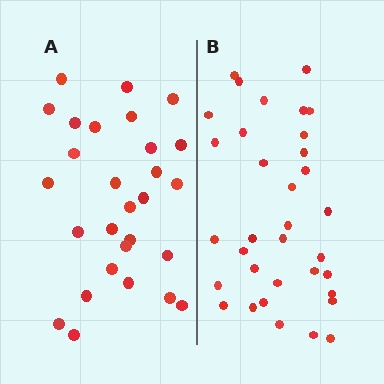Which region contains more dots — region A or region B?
Region B (the right region) has more dots.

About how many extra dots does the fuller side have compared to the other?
Region B has about 6 more dots than region A.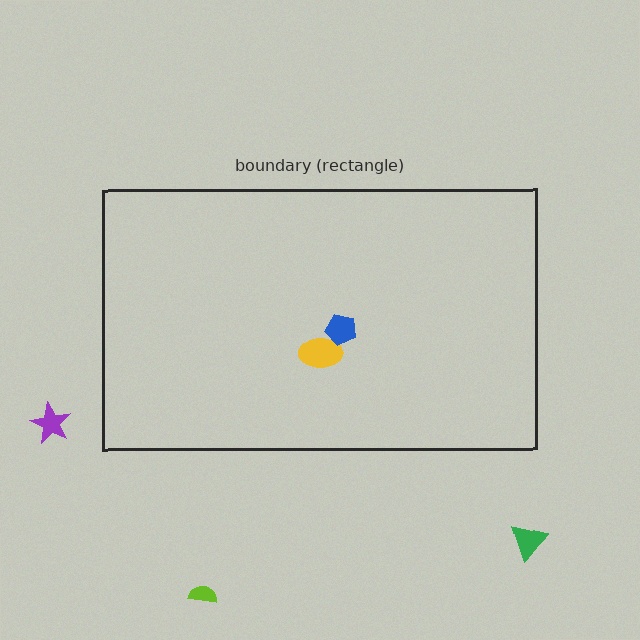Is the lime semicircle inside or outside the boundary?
Outside.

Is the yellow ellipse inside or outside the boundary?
Inside.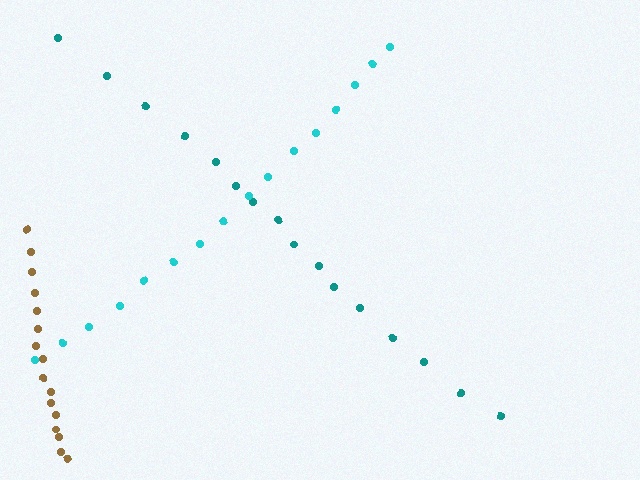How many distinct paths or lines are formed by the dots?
There are 3 distinct paths.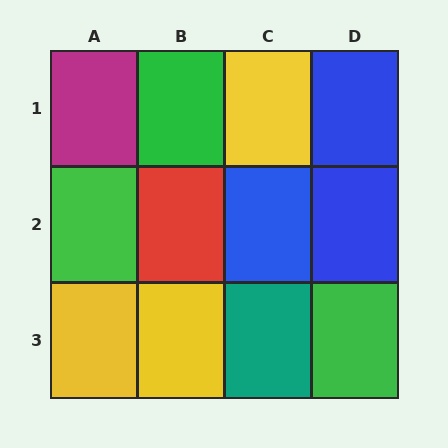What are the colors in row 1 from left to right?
Magenta, green, yellow, blue.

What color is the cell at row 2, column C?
Blue.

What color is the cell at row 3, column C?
Teal.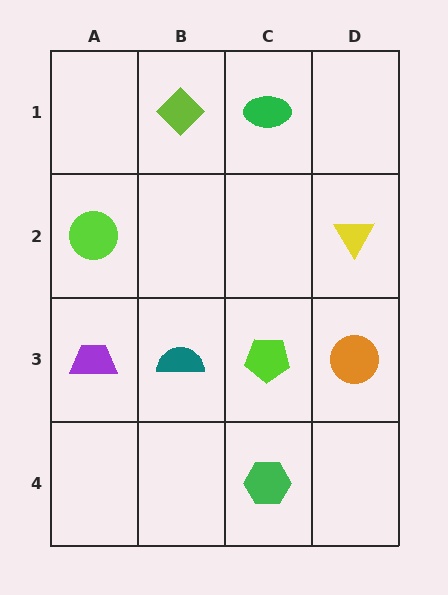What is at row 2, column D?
A yellow triangle.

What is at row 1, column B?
A lime diamond.